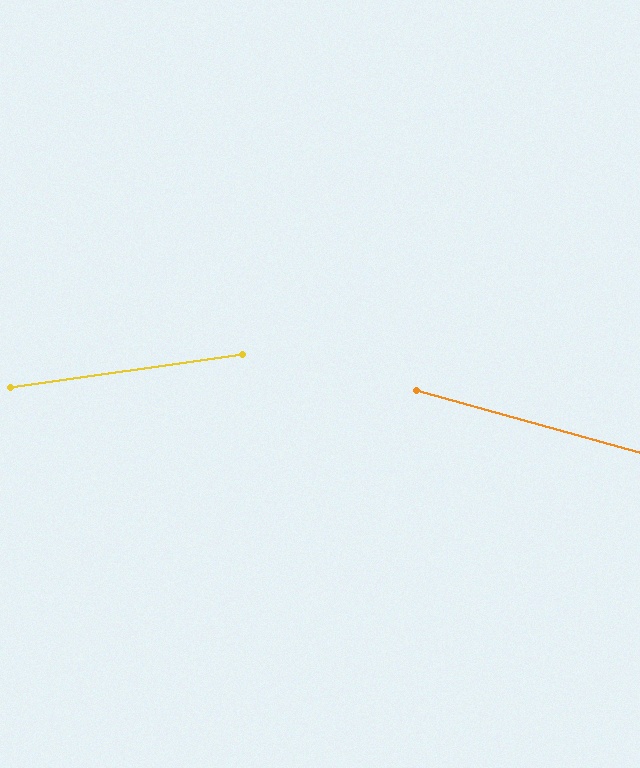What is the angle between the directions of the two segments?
Approximately 24 degrees.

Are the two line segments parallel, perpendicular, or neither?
Neither parallel nor perpendicular — they differ by about 24°.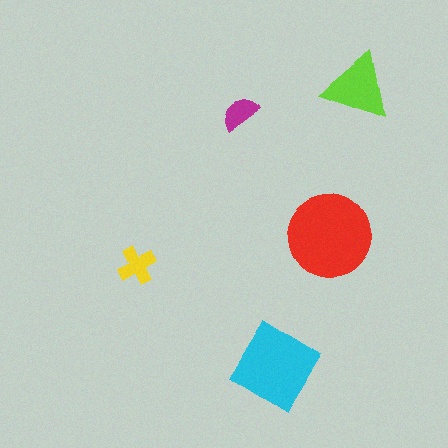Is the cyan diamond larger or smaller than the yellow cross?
Larger.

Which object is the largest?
The red circle.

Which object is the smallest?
The magenta semicircle.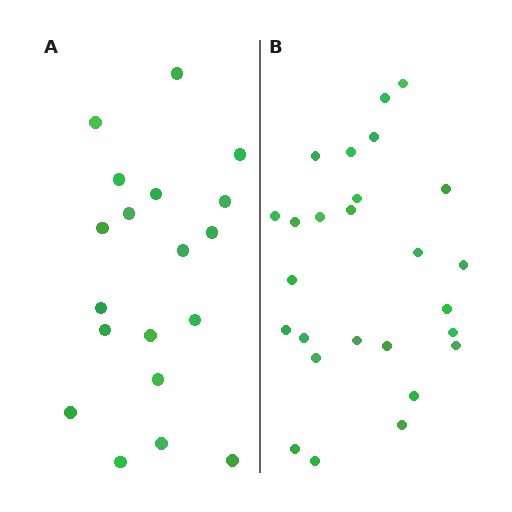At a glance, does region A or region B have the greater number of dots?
Region B (the right region) has more dots.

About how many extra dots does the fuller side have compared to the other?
Region B has roughly 8 or so more dots than region A.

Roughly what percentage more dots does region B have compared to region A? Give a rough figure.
About 35% more.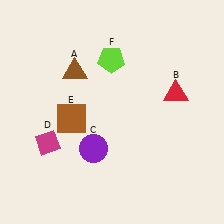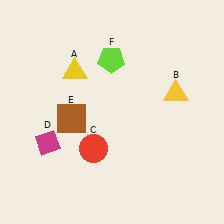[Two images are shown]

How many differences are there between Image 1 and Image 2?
There are 3 differences between the two images.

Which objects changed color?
A changed from brown to yellow. B changed from red to yellow. C changed from purple to red.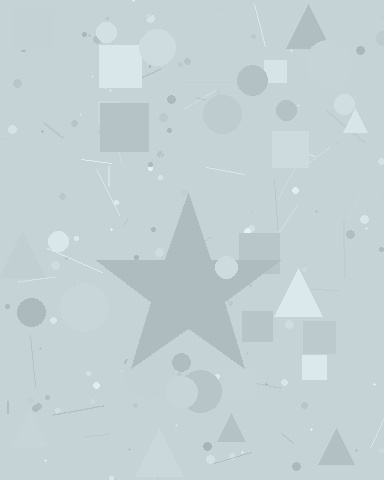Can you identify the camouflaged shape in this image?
The camouflaged shape is a star.